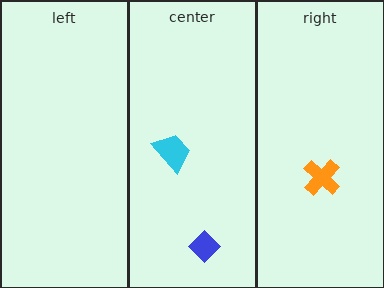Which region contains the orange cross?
The right region.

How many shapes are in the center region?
2.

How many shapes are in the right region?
1.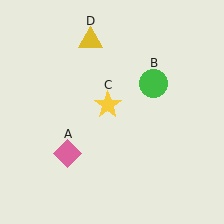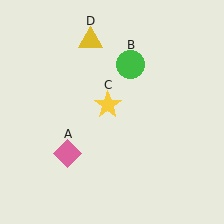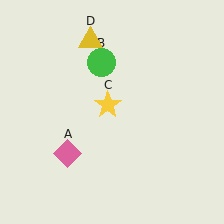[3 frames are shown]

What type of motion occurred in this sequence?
The green circle (object B) rotated counterclockwise around the center of the scene.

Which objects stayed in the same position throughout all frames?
Pink diamond (object A) and yellow star (object C) and yellow triangle (object D) remained stationary.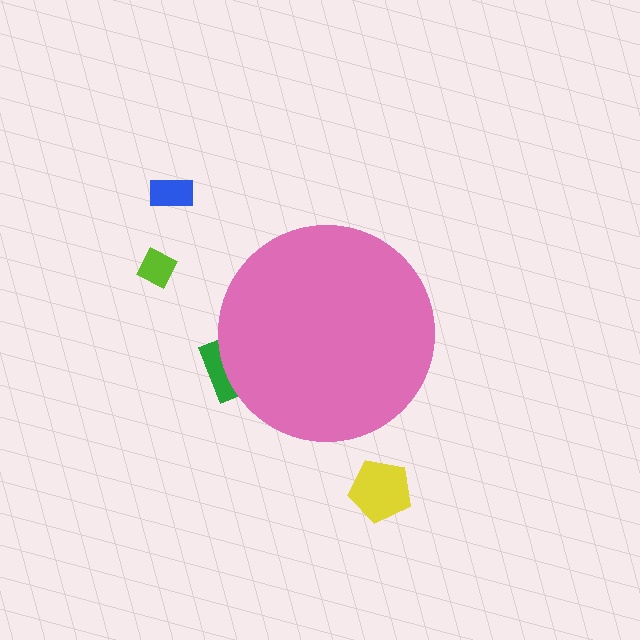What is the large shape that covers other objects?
A pink circle.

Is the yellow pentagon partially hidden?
No, the yellow pentagon is fully visible.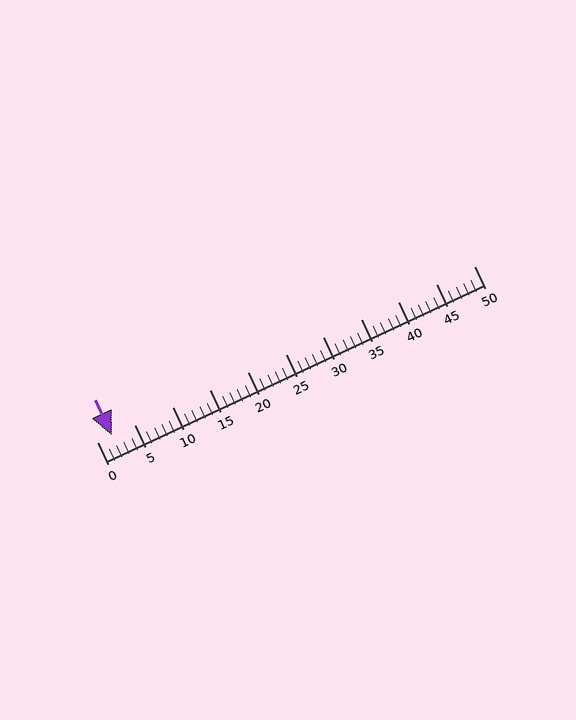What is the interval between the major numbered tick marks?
The major tick marks are spaced 5 units apart.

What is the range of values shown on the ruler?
The ruler shows values from 0 to 50.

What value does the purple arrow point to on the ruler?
The purple arrow points to approximately 2.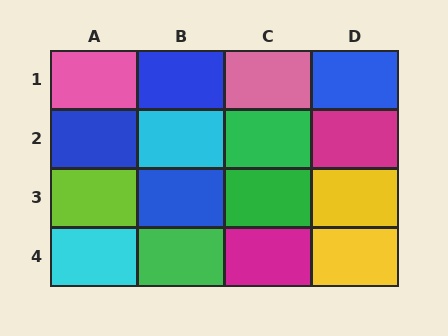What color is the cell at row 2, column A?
Blue.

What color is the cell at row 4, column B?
Green.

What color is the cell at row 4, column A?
Cyan.